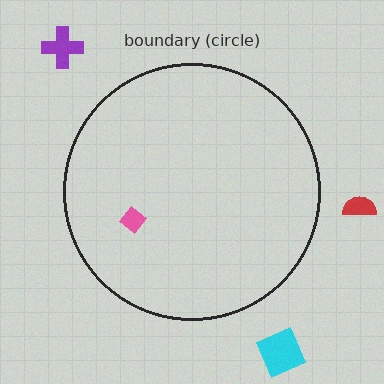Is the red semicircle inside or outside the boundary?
Outside.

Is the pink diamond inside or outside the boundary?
Inside.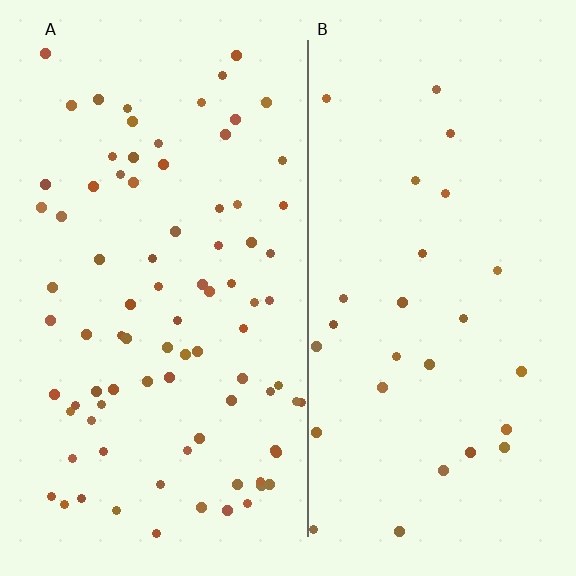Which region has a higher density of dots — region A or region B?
A (the left).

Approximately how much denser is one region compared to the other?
Approximately 3.0× — region A over region B.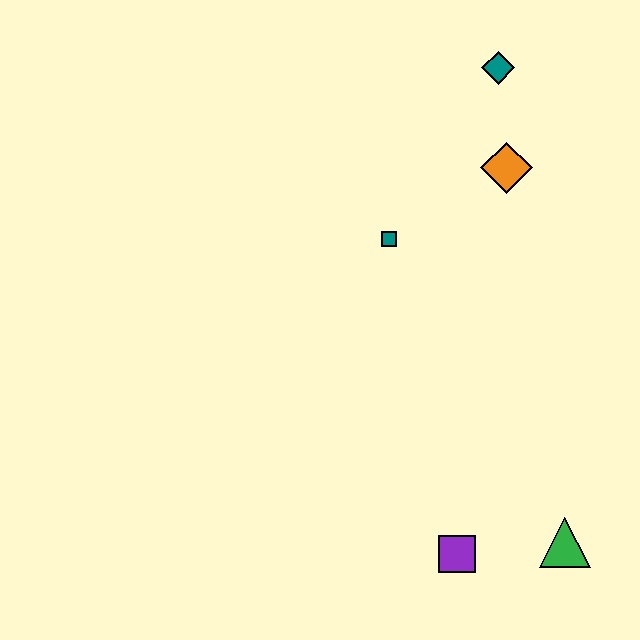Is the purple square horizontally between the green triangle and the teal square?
Yes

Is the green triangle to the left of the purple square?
No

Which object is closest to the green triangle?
The purple square is closest to the green triangle.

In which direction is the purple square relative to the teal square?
The purple square is below the teal square.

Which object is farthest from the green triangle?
The teal diamond is farthest from the green triangle.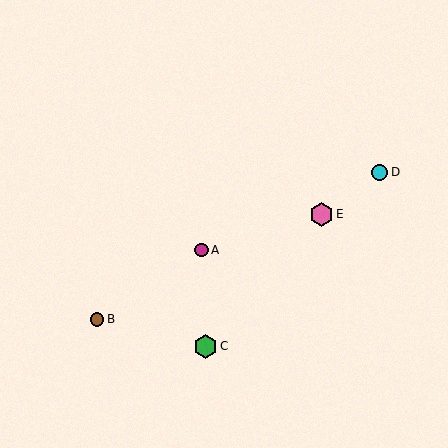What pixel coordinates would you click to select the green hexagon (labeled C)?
Click at (206, 346) to select the green hexagon C.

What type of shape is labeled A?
Shape A is a magenta circle.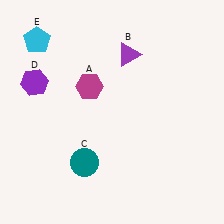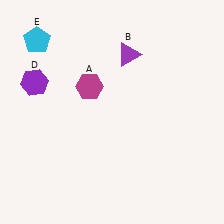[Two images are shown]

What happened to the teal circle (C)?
The teal circle (C) was removed in Image 2. It was in the bottom-left area of Image 1.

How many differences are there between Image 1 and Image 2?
There is 1 difference between the two images.